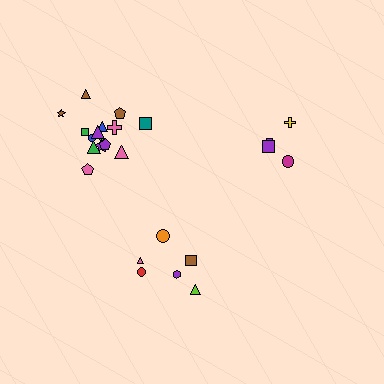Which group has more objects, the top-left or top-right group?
The top-left group.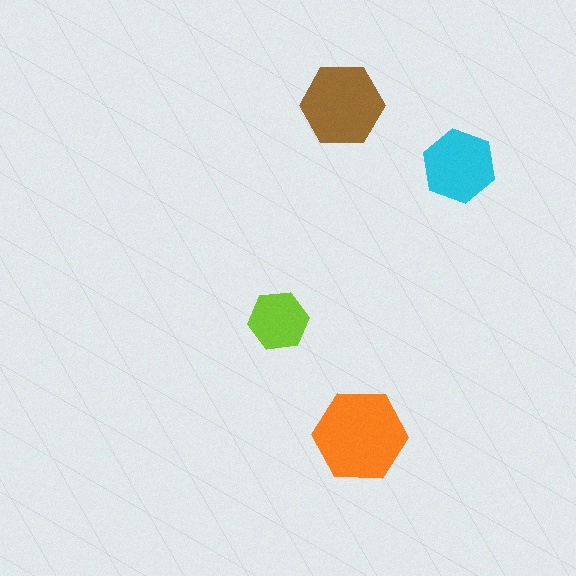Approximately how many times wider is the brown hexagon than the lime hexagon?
About 1.5 times wider.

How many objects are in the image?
There are 4 objects in the image.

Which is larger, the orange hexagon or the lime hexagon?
The orange one.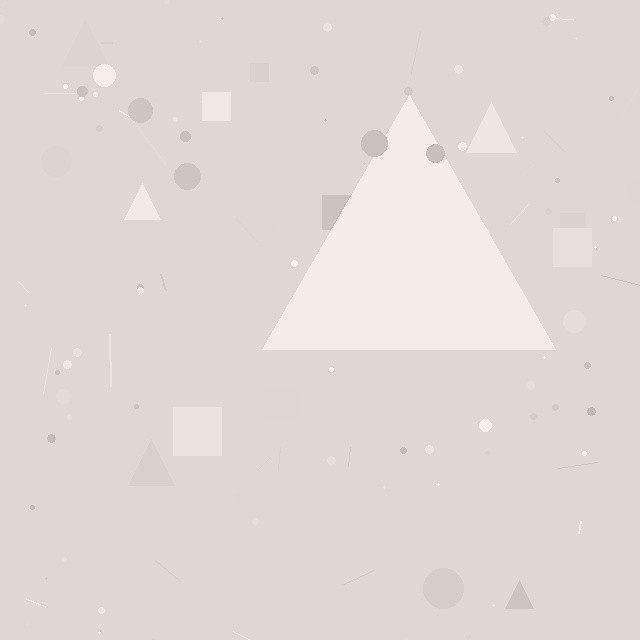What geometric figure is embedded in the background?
A triangle is embedded in the background.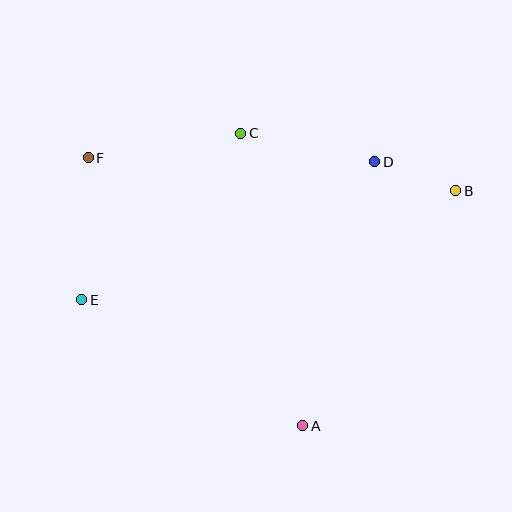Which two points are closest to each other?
Points B and D are closest to each other.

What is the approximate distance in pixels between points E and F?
The distance between E and F is approximately 142 pixels.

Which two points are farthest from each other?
Points B and E are farthest from each other.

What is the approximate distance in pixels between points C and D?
The distance between C and D is approximately 137 pixels.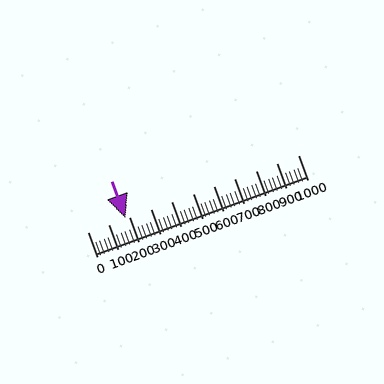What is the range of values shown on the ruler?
The ruler shows values from 0 to 1000.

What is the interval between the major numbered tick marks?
The major tick marks are spaced 100 units apart.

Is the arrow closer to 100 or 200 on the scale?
The arrow is closer to 200.